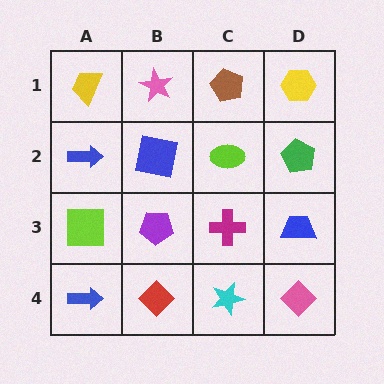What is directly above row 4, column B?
A purple pentagon.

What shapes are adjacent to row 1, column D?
A green pentagon (row 2, column D), a brown pentagon (row 1, column C).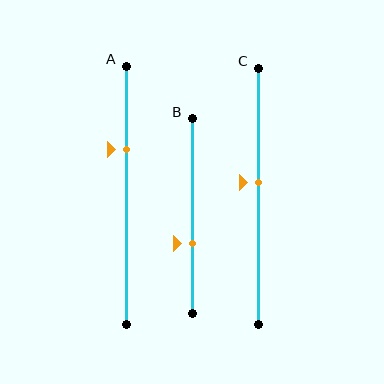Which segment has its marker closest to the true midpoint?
Segment C has its marker closest to the true midpoint.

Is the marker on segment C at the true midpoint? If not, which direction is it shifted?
No, the marker on segment C is shifted upward by about 5% of the segment length.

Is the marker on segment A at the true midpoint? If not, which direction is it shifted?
No, the marker on segment A is shifted upward by about 18% of the segment length.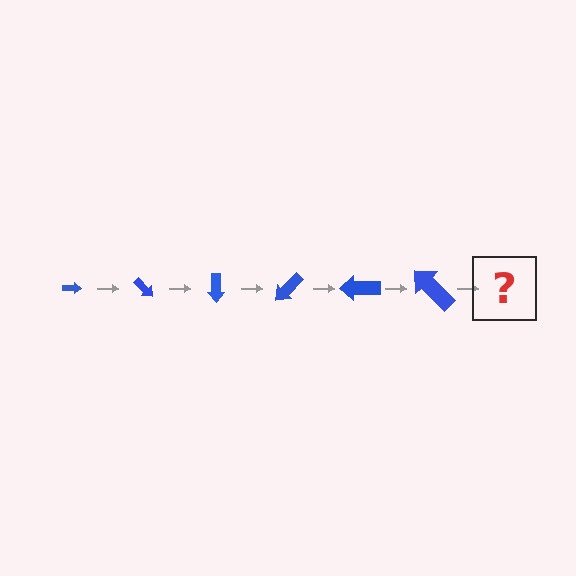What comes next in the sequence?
The next element should be an arrow, larger than the previous one and rotated 270 degrees from the start.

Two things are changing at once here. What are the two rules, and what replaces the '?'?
The two rules are that the arrow grows larger each step and it rotates 45 degrees each step. The '?' should be an arrow, larger than the previous one and rotated 270 degrees from the start.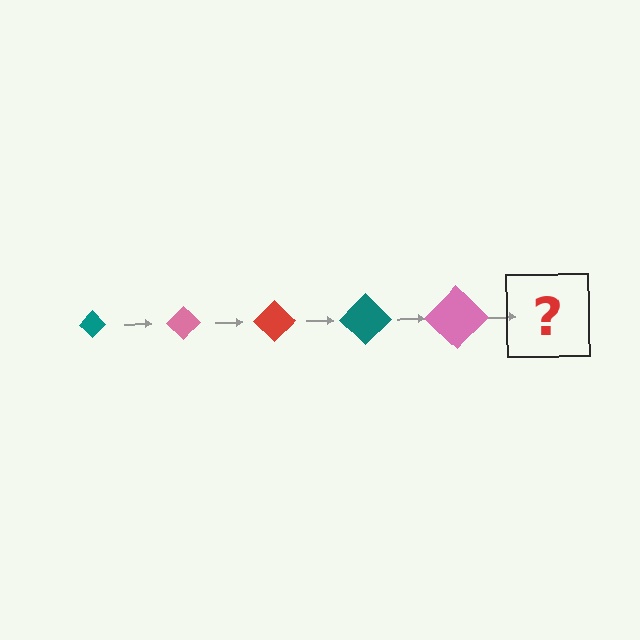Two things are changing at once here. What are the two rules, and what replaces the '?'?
The two rules are that the diamond grows larger each step and the color cycles through teal, pink, and red. The '?' should be a red diamond, larger than the previous one.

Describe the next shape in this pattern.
It should be a red diamond, larger than the previous one.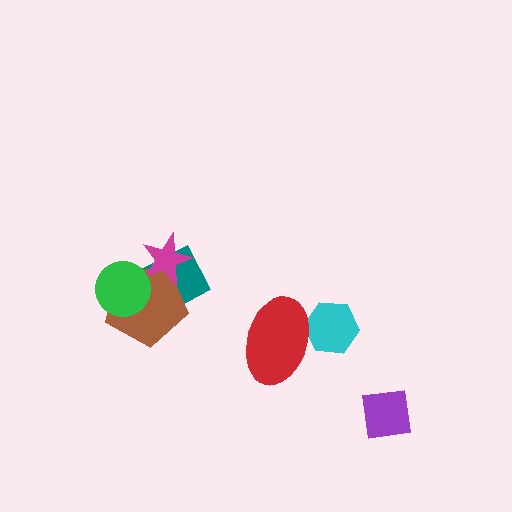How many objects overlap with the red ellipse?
1 object overlaps with the red ellipse.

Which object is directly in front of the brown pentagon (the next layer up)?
The magenta star is directly in front of the brown pentagon.